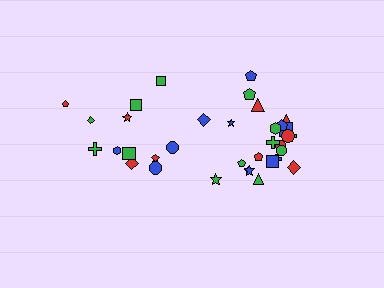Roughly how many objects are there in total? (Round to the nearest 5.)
Roughly 35 objects in total.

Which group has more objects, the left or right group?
The right group.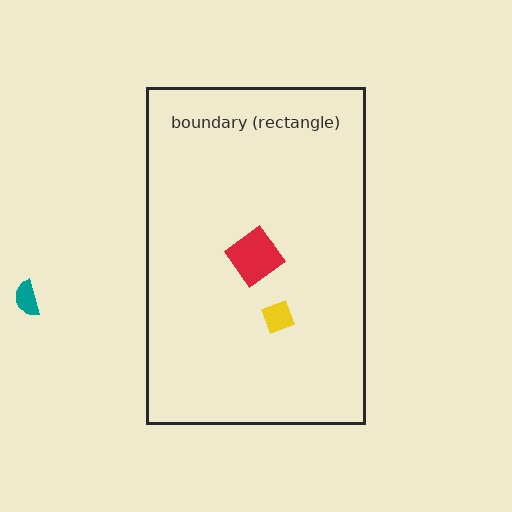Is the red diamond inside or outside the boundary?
Inside.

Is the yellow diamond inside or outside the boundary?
Inside.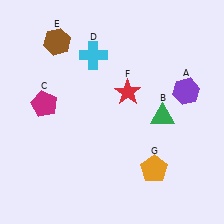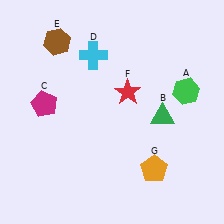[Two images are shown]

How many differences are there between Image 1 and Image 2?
There is 1 difference between the two images.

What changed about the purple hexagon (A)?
In Image 1, A is purple. In Image 2, it changed to green.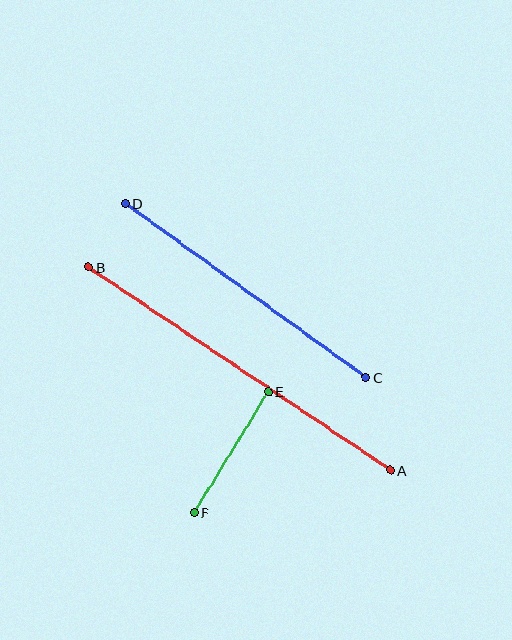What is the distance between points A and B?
The distance is approximately 364 pixels.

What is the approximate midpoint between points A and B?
The midpoint is at approximately (239, 369) pixels.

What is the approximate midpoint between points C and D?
The midpoint is at approximately (245, 290) pixels.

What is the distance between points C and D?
The distance is approximately 297 pixels.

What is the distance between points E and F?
The distance is approximately 142 pixels.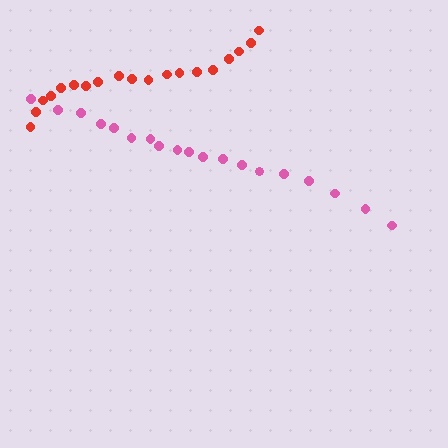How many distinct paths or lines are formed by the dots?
There are 2 distinct paths.